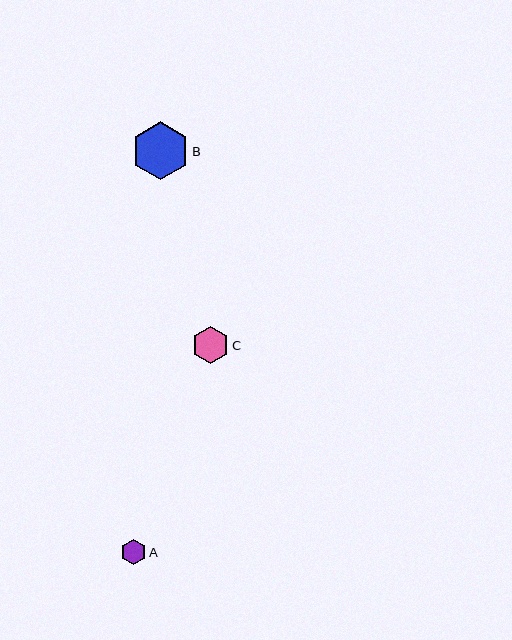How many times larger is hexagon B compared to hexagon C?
Hexagon B is approximately 1.6 times the size of hexagon C.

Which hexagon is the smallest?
Hexagon A is the smallest with a size of approximately 26 pixels.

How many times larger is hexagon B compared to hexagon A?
Hexagon B is approximately 2.3 times the size of hexagon A.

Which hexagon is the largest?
Hexagon B is the largest with a size of approximately 58 pixels.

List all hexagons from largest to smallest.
From largest to smallest: B, C, A.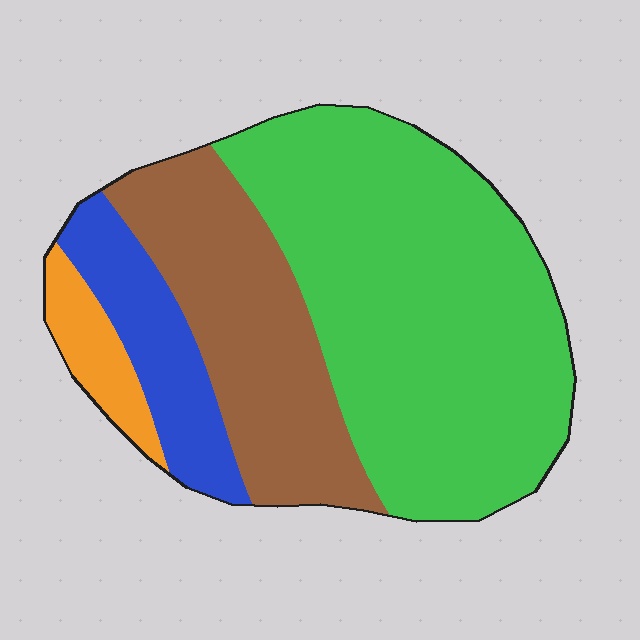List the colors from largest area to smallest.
From largest to smallest: green, brown, blue, orange.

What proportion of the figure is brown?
Brown covers roughly 25% of the figure.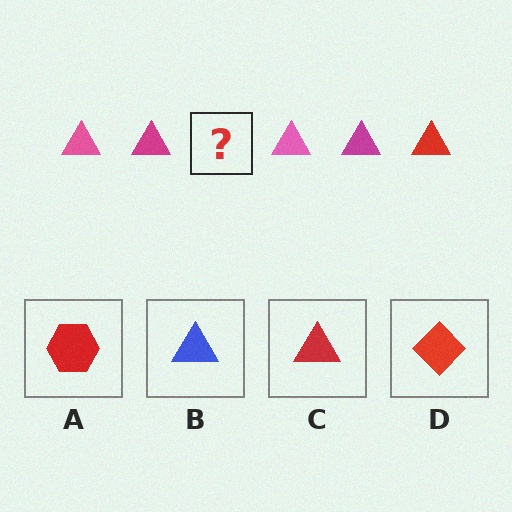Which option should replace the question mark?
Option C.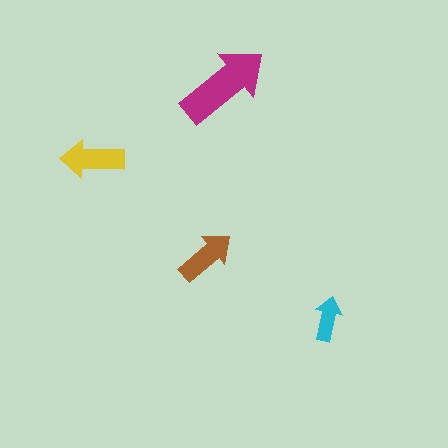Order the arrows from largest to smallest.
the magenta one, the yellow one, the brown one, the cyan one.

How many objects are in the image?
There are 4 objects in the image.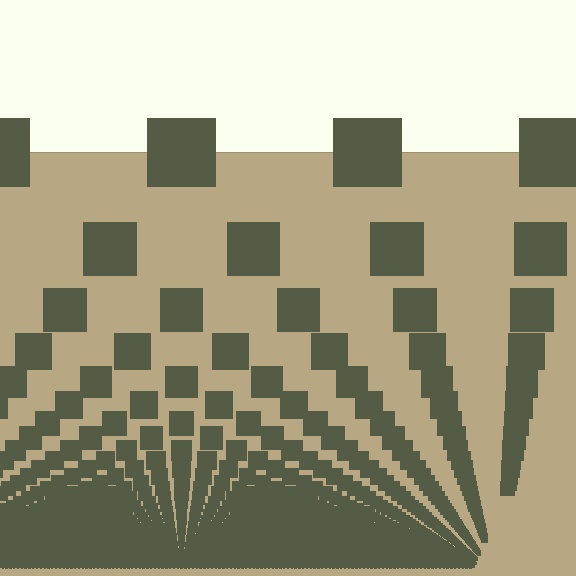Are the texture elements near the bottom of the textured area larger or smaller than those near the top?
Smaller. The gradient is inverted — elements near the bottom are smaller and denser.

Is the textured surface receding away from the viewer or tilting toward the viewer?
The surface appears to tilt toward the viewer. Texture elements get larger and sparser toward the top.